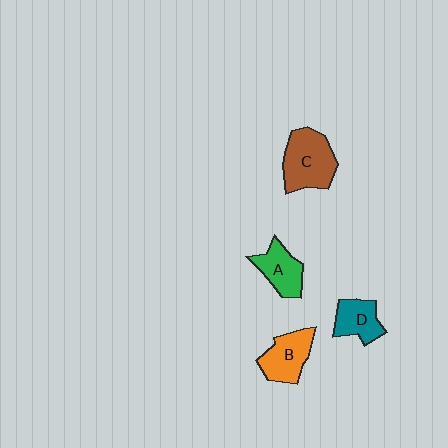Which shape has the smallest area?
Shape D (teal).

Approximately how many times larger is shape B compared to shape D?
Approximately 1.2 times.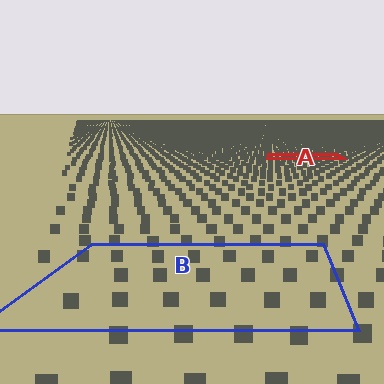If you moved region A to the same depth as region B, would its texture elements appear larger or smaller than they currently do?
They would appear larger. At a closer depth, the same texture elements are projected at a bigger on-screen size.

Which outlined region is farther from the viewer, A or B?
Region A is farther from the viewer — the texture elements inside it appear smaller and more densely packed.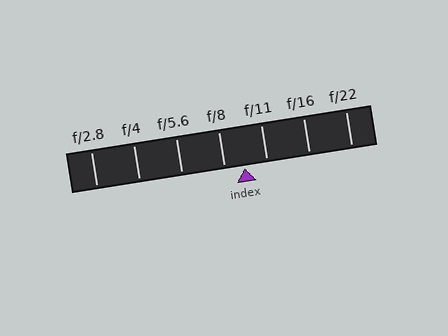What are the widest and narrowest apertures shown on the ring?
The widest aperture shown is f/2.8 and the narrowest is f/22.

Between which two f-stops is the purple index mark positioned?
The index mark is between f/8 and f/11.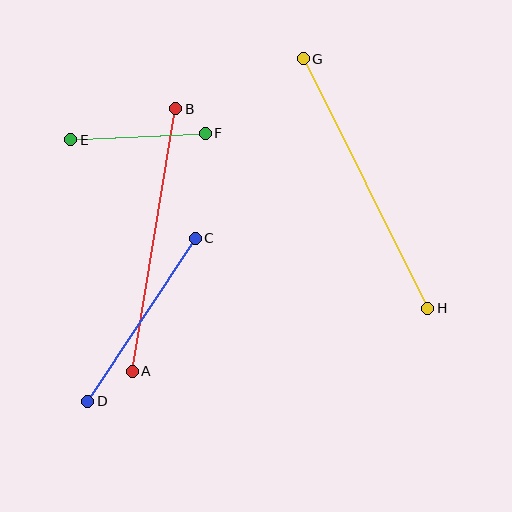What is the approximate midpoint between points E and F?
The midpoint is at approximately (138, 136) pixels.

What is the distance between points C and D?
The distance is approximately 195 pixels.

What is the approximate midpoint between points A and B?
The midpoint is at approximately (154, 240) pixels.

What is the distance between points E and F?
The distance is approximately 135 pixels.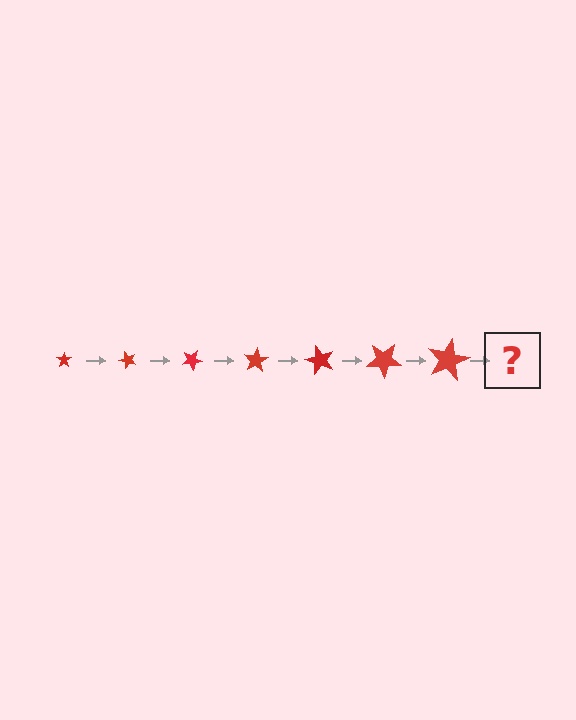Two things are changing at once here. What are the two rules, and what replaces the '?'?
The two rules are that the star grows larger each step and it rotates 50 degrees each step. The '?' should be a star, larger than the previous one and rotated 350 degrees from the start.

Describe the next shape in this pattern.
It should be a star, larger than the previous one and rotated 350 degrees from the start.